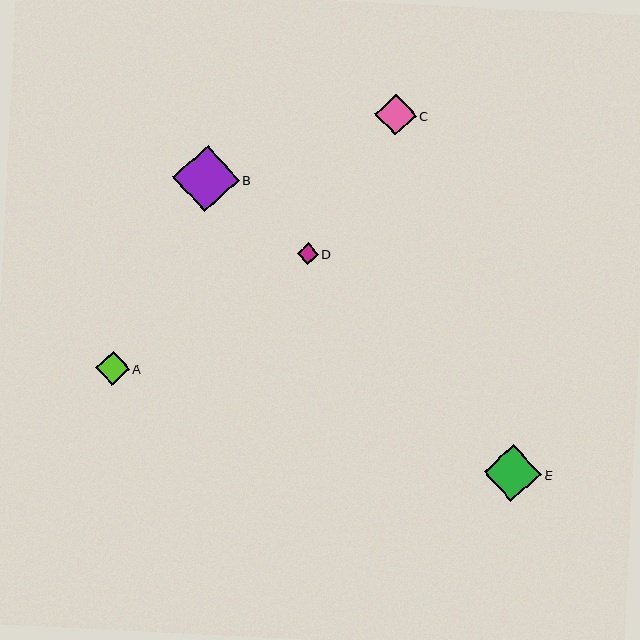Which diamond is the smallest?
Diamond D is the smallest with a size of approximately 21 pixels.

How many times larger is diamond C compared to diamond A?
Diamond C is approximately 1.2 times the size of diamond A.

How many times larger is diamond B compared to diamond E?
Diamond B is approximately 1.2 times the size of diamond E.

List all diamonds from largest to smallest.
From largest to smallest: B, E, C, A, D.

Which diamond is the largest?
Diamond B is the largest with a size of approximately 66 pixels.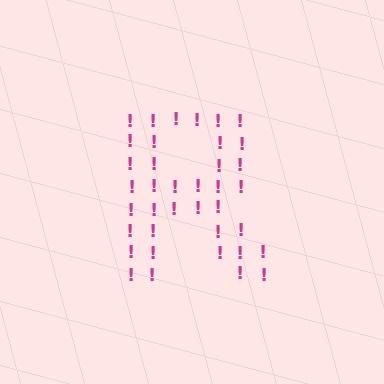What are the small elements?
The small elements are exclamation marks.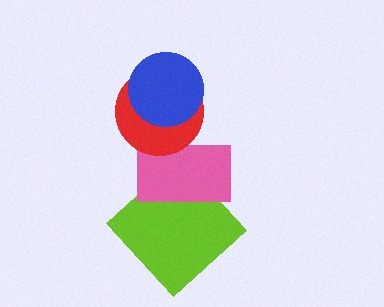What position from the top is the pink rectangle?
The pink rectangle is 3rd from the top.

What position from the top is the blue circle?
The blue circle is 1st from the top.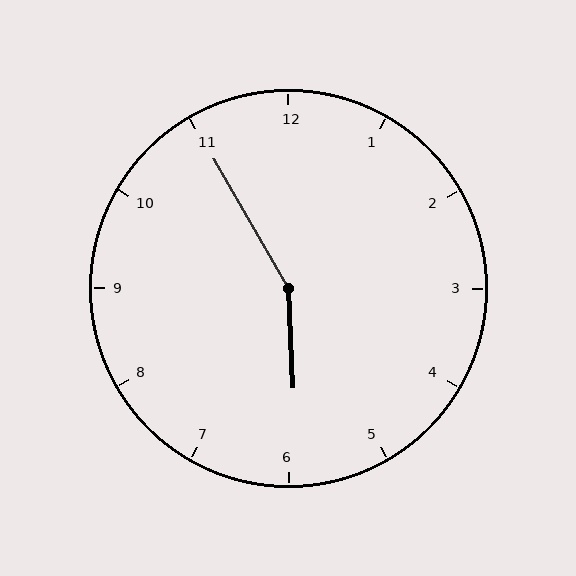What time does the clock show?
5:55.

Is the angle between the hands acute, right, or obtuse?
It is obtuse.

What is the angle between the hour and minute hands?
Approximately 152 degrees.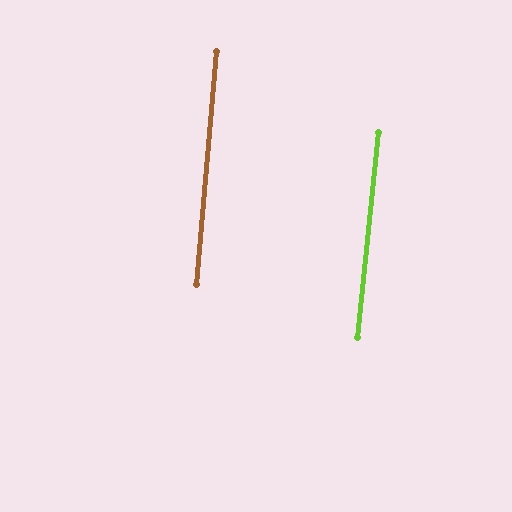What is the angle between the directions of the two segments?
Approximately 1 degree.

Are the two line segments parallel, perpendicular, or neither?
Parallel — their directions differ by only 0.7°.